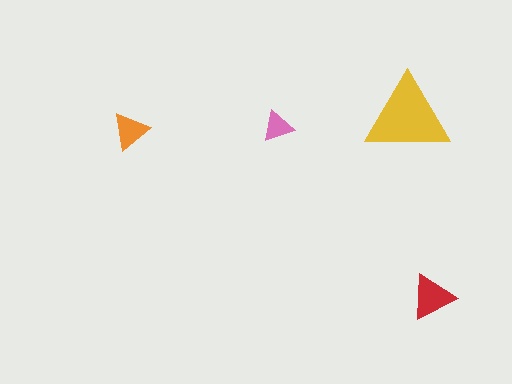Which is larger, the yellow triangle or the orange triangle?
The yellow one.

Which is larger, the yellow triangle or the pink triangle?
The yellow one.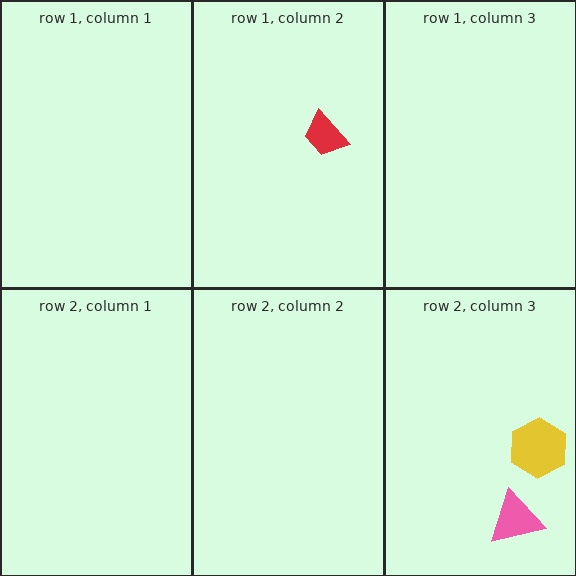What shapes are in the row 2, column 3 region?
The yellow hexagon, the pink triangle.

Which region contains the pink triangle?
The row 2, column 3 region.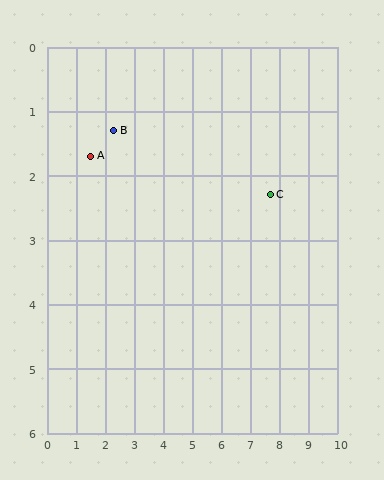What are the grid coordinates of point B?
Point B is at approximately (2.3, 1.3).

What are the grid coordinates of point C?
Point C is at approximately (7.7, 2.3).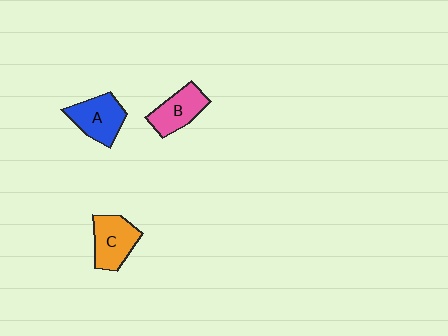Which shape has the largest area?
Shape C (orange).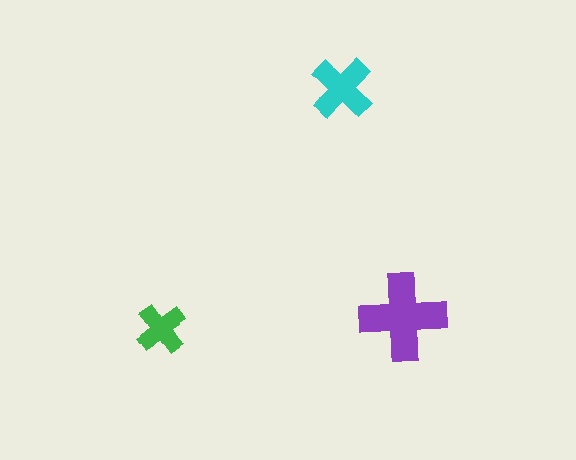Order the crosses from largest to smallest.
the purple one, the cyan one, the green one.